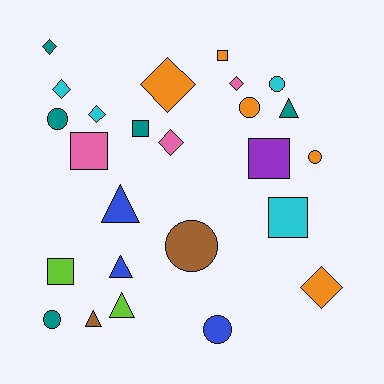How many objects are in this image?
There are 25 objects.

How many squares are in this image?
There are 6 squares.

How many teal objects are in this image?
There are 5 teal objects.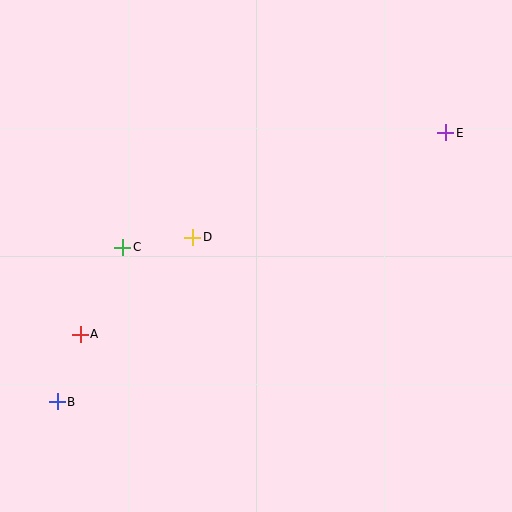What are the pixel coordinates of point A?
Point A is at (80, 334).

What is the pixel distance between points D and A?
The distance between D and A is 149 pixels.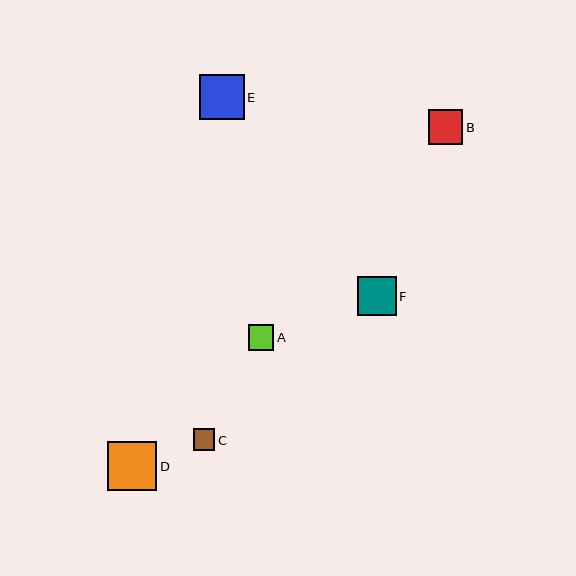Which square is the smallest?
Square C is the smallest with a size of approximately 22 pixels.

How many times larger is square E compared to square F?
Square E is approximately 1.1 times the size of square F.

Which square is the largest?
Square D is the largest with a size of approximately 49 pixels.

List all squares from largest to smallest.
From largest to smallest: D, E, F, B, A, C.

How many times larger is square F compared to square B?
Square F is approximately 1.1 times the size of square B.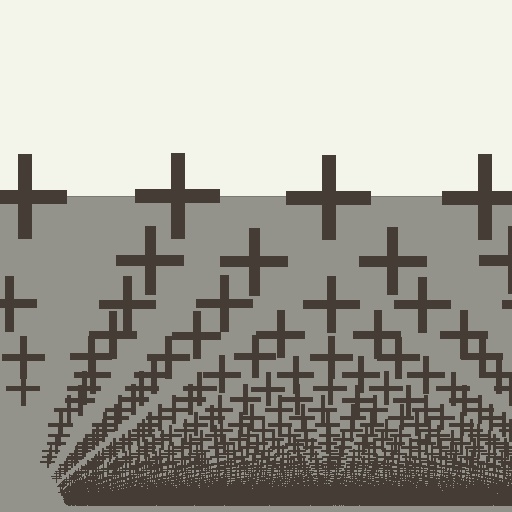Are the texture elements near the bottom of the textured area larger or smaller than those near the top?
Smaller. The gradient is inverted — elements near the bottom are smaller and denser.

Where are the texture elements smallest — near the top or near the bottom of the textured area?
Near the bottom.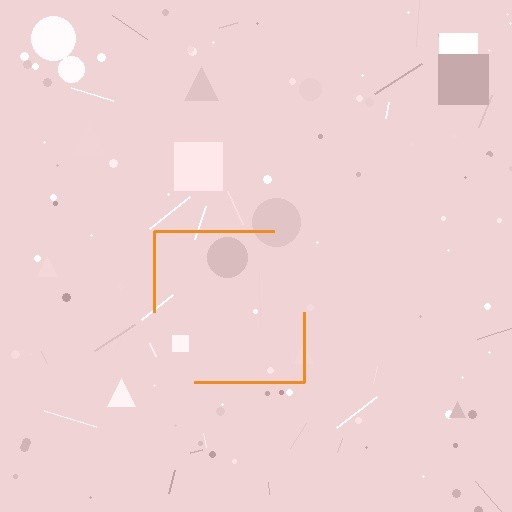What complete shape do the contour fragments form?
The contour fragments form a square.